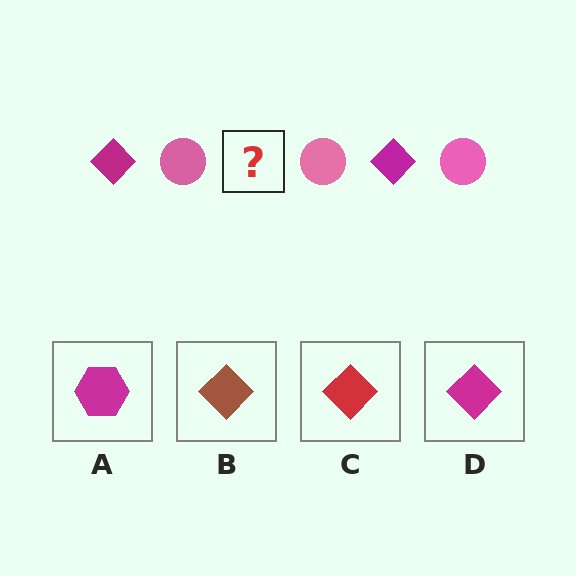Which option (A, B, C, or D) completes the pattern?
D.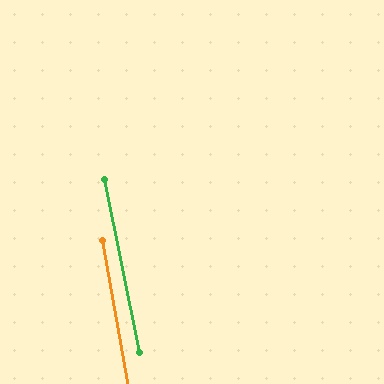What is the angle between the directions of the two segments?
Approximately 1 degree.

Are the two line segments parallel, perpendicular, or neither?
Parallel — their directions differ by only 1.4°.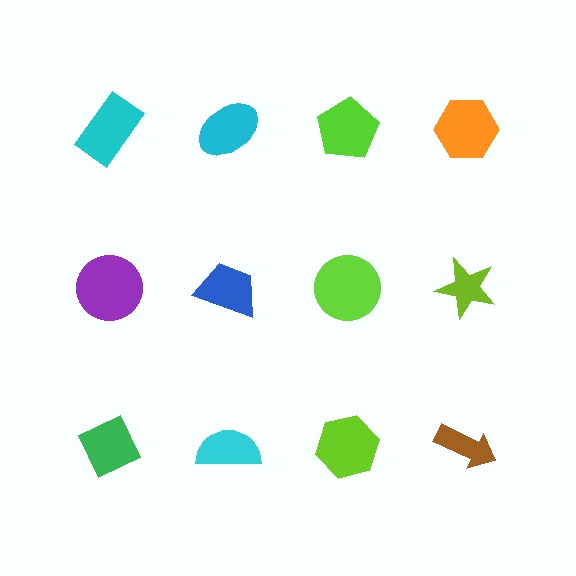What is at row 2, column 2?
A blue trapezoid.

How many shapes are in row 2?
4 shapes.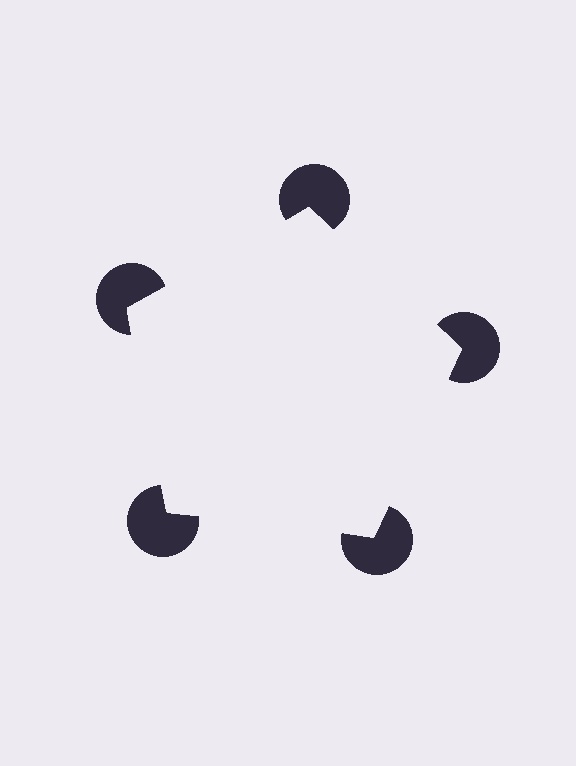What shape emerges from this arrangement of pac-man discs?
An illusory pentagon — its edges are inferred from the aligned wedge cuts in the pac-man discs, not physically drawn.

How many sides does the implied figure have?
5 sides.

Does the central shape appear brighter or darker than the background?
It typically appears slightly brighter than the background, even though no actual brightness change is drawn.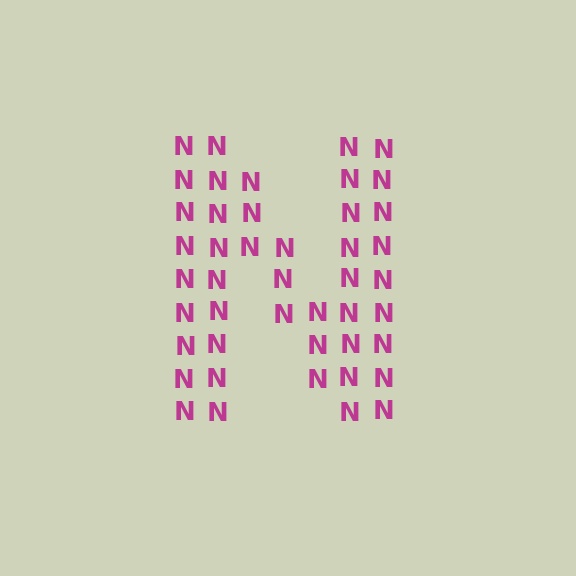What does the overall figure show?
The overall figure shows the letter N.